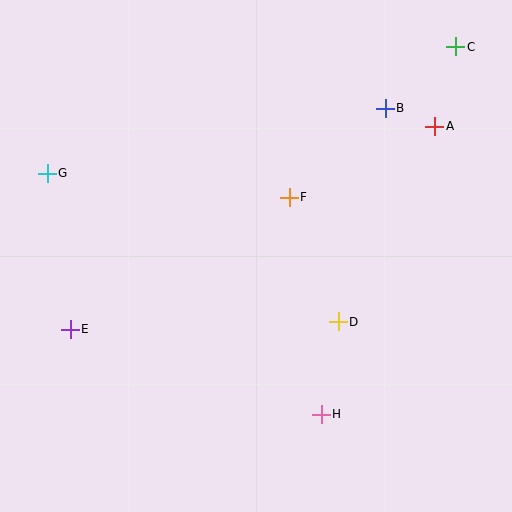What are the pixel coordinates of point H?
Point H is at (321, 414).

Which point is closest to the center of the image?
Point F at (289, 197) is closest to the center.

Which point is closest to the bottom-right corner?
Point H is closest to the bottom-right corner.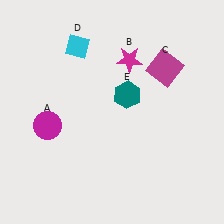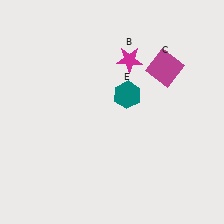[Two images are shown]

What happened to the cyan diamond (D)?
The cyan diamond (D) was removed in Image 2. It was in the top-left area of Image 1.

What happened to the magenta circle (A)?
The magenta circle (A) was removed in Image 2. It was in the bottom-left area of Image 1.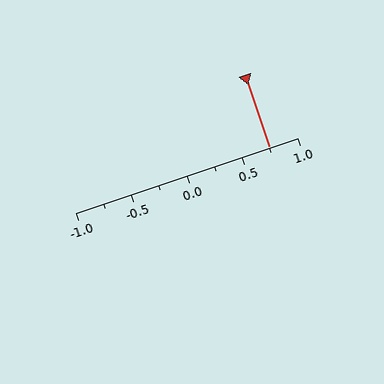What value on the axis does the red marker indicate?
The marker indicates approximately 0.75.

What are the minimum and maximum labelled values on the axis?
The axis runs from -1.0 to 1.0.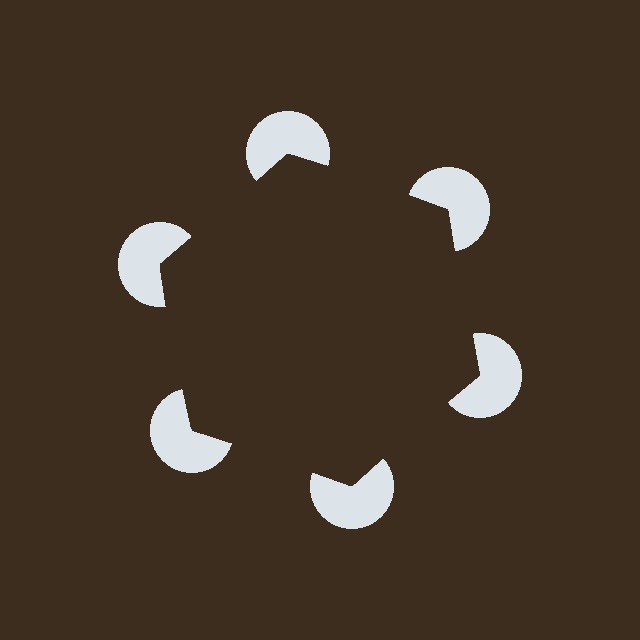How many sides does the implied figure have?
6 sides.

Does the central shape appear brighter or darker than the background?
It typically appears slightly darker than the background, even though no actual brightness change is drawn.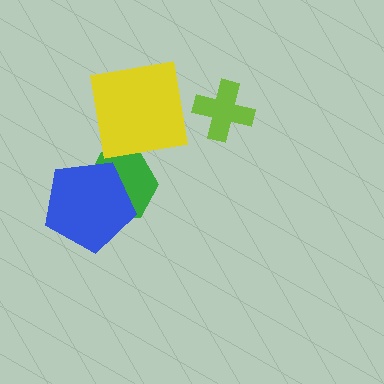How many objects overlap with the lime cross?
0 objects overlap with the lime cross.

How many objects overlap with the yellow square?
0 objects overlap with the yellow square.